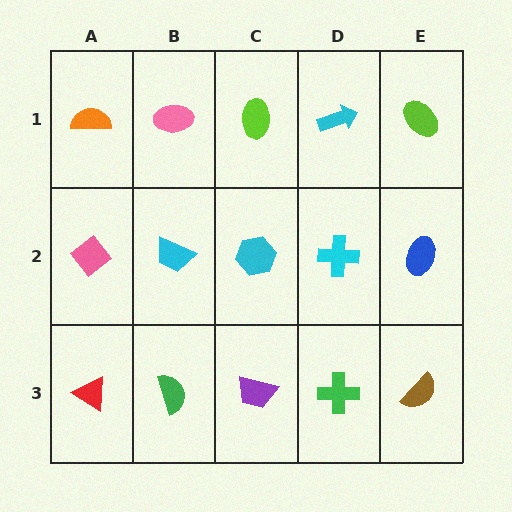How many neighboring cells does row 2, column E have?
3.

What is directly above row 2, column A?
An orange semicircle.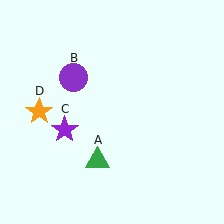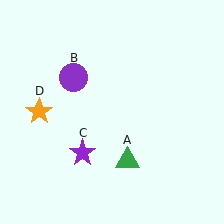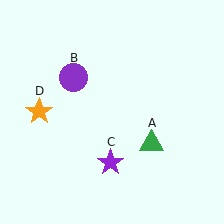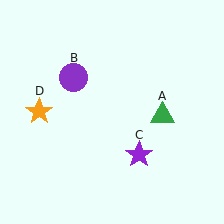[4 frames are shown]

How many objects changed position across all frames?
2 objects changed position: green triangle (object A), purple star (object C).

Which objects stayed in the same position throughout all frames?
Purple circle (object B) and orange star (object D) remained stationary.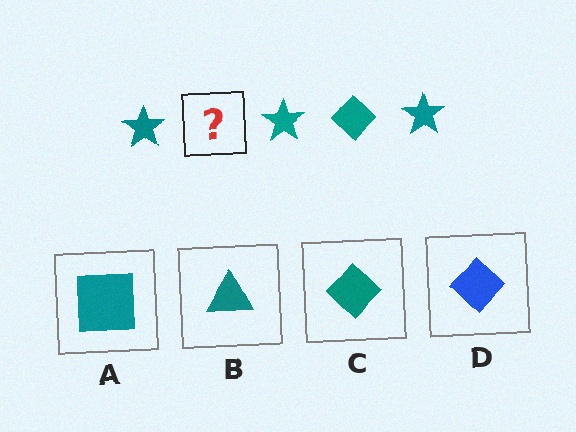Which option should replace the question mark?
Option C.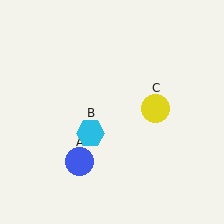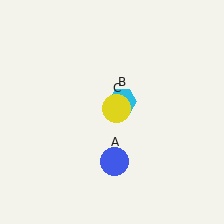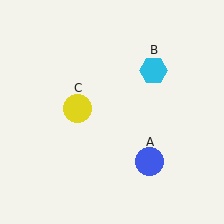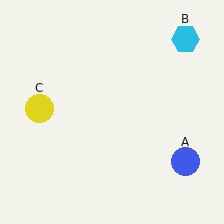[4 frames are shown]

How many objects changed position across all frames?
3 objects changed position: blue circle (object A), cyan hexagon (object B), yellow circle (object C).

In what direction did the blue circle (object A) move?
The blue circle (object A) moved right.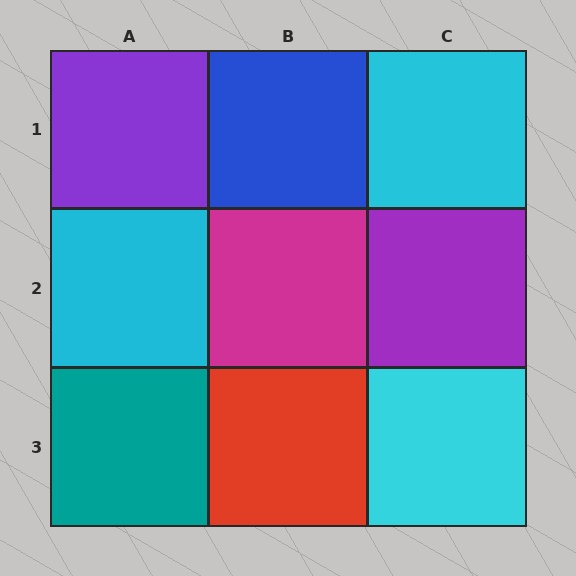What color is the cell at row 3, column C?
Cyan.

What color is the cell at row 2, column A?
Cyan.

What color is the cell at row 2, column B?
Magenta.